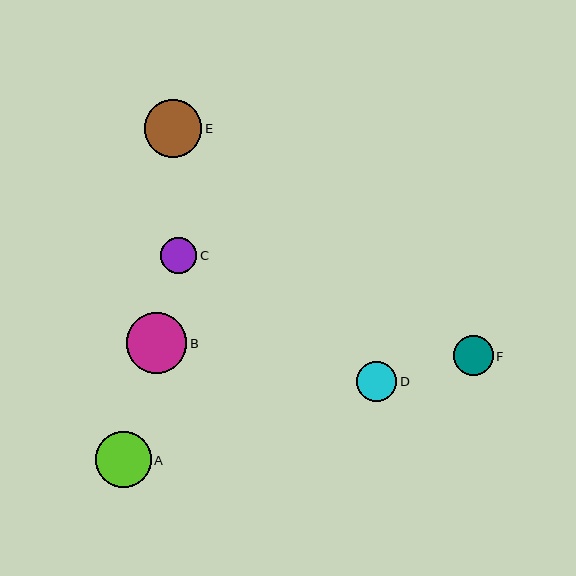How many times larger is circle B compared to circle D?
Circle B is approximately 1.5 times the size of circle D.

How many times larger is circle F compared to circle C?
Circle F is approximately 1.1 times the size of circle C.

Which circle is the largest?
Circle B is the largest with a size of approximately 61 pixels.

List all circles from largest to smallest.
From largest to smallest: B, E, A, F, D, C.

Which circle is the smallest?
Circle C is the smallest with a size of approximately 36 pixels.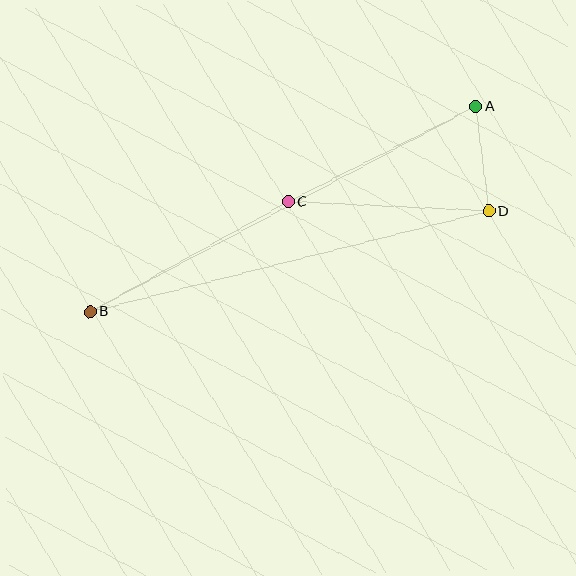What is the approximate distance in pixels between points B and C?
The distance between B and C is approximately 227 pixels.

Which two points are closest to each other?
Points A and D are closest to each other.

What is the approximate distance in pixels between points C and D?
The distance between C and D is approximately 201 pixels.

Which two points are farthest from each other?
Points A and B are farthest from each other.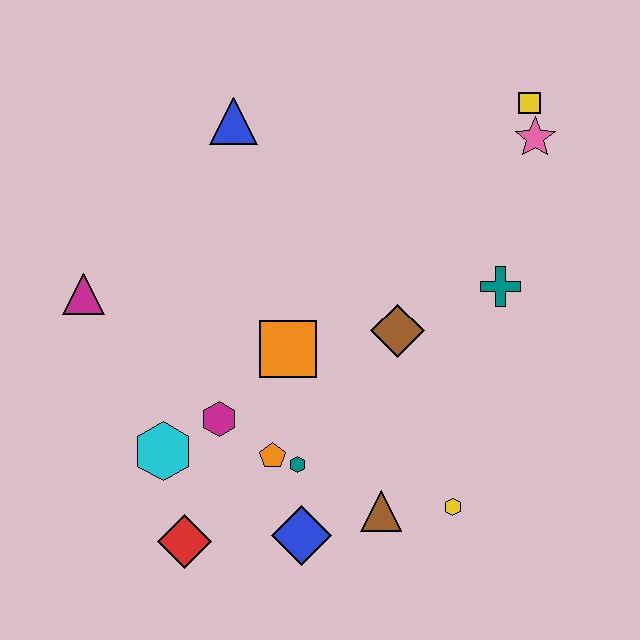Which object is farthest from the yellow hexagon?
The blue triangle is farthest from the yellow hexagon.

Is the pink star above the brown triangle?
Yes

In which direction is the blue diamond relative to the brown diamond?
The blue diamond is below the brown diamond.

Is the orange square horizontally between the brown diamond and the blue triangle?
Yes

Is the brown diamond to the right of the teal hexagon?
Yes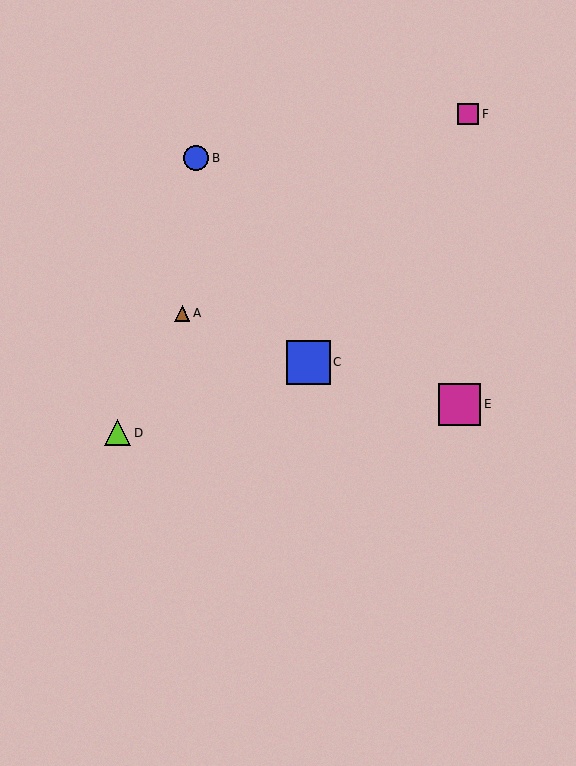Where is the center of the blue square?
The center of the blue square is at (308, 362).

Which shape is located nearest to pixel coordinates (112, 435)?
The lime triangle (labeled D) at (118, 433) is nearest to that location.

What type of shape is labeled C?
Shape C is a blue square.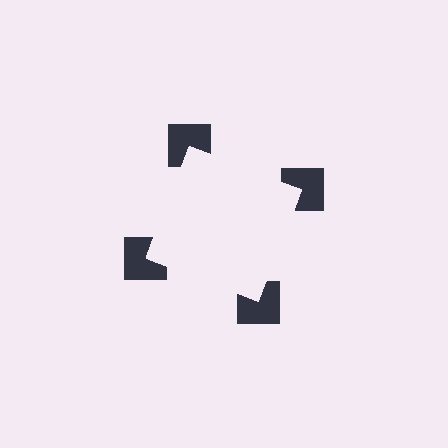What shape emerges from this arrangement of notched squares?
An illusory square — its edges are inferred from the aligned wedge cuts in the notched squares, not physically drawn.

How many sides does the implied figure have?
4 sides.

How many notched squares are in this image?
There are 4 — one at each vertex of the illusory square.